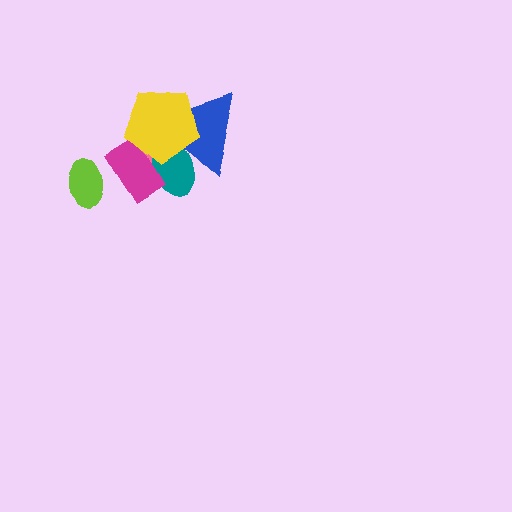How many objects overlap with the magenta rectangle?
3 objects overlap with the magenta rectangle.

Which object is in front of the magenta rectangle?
The yellow pentagon is in front of the magenta rectangle.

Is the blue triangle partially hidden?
Yes, it is partially covered by another shape.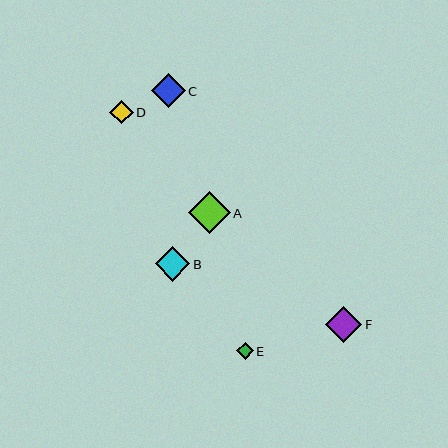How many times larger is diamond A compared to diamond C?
Diamond A is approximately 1.2 times the size of diamond C.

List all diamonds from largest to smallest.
From largest to smallest: A, F, B, C, D, E.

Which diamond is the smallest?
Diamond E is the smallest with a size of approximately 17 pixels.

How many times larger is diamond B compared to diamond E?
Diamond B is approximately 2.1 times the size of diamond E.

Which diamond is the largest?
Diamond A is the largest with a size of approximately 42 pixels.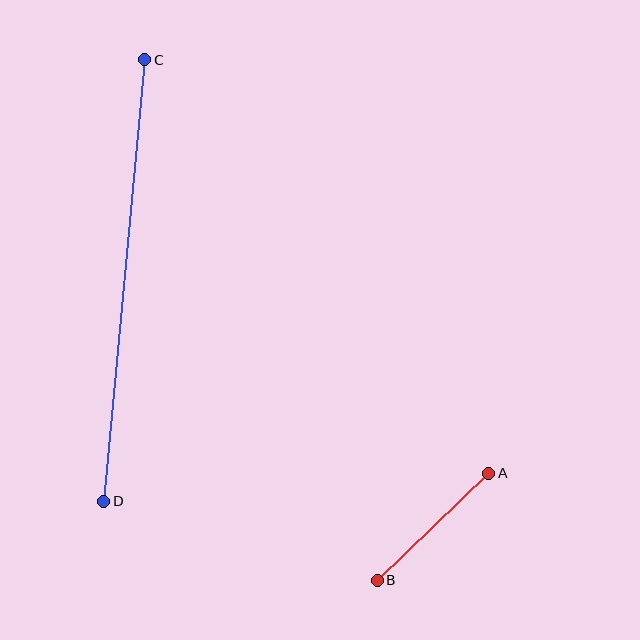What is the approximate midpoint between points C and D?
The midpoint is at approximately (124, 281) pixels.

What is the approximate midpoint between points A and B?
The midpoint is at approximately (433, 527) pixels.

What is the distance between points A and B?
The distance is approximately 154 pixels.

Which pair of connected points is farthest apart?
Points C and D are farthest apart.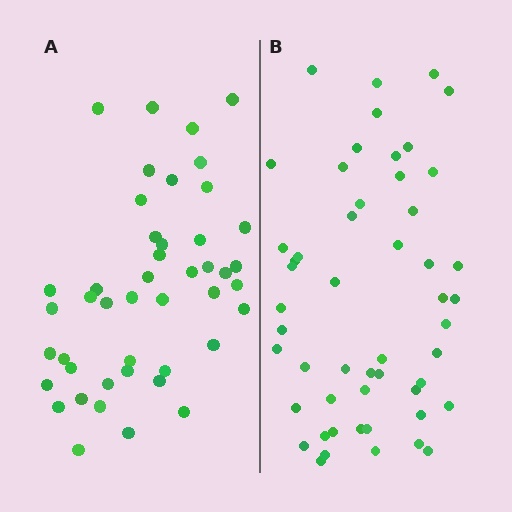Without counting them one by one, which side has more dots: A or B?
Region B (the right region) has more dots.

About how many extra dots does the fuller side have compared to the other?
Region B has roughly 8 or so more dots than region A.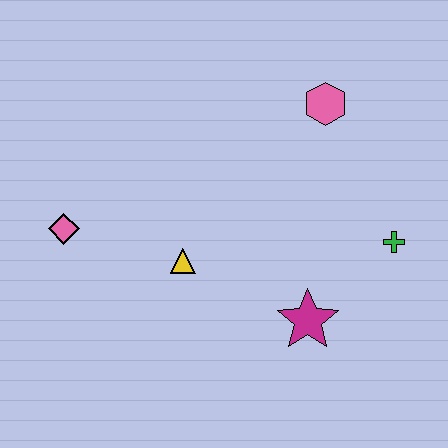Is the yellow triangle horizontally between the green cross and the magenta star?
No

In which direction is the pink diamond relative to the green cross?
The pink diamond is to the left of the green cross.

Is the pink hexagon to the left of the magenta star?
No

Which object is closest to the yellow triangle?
The pink diamond is closest to the yellow triangle.